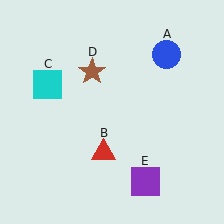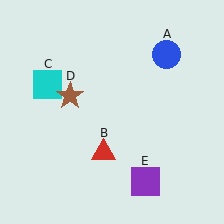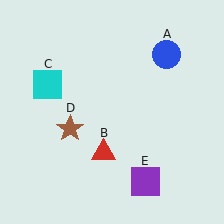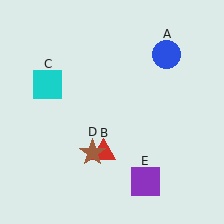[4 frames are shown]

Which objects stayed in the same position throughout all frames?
Blue circle (object A) and red triangle (object B) and cyan square (object C) and purple square (object E) remained stationary.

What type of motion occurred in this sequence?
The brown star (object D) rotated counterclockwise around the center of the scene.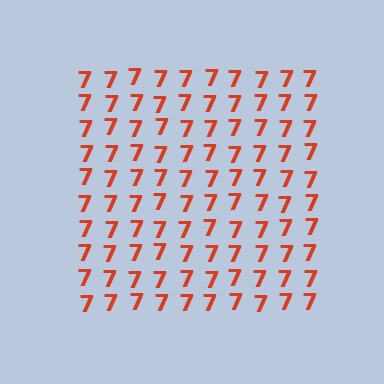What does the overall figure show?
The overall figure shows a square.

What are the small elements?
The small elements are digit 7's.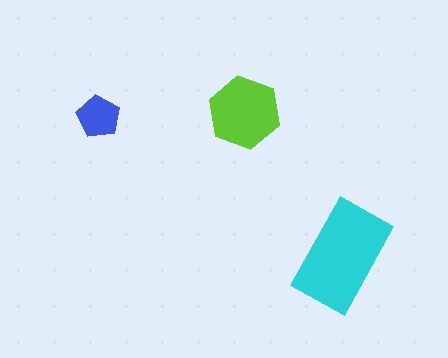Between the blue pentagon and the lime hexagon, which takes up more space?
The lime hexagon.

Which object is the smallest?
The blue pentagon.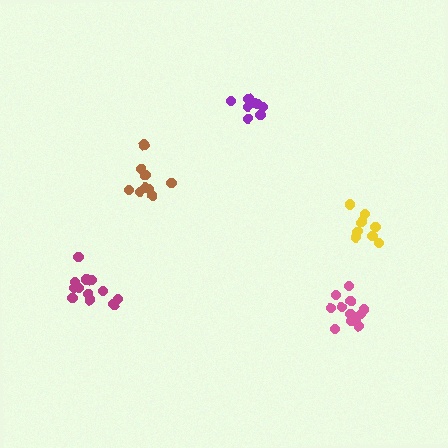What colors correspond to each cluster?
The clusters are colored: pink, purple, brown, magenta, yellow.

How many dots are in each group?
Group 1: 12 dots, Group 2: 8 dots, Group 3: 9 dots, Group 4: 14 dots, Group 5: 9 dots (52 total).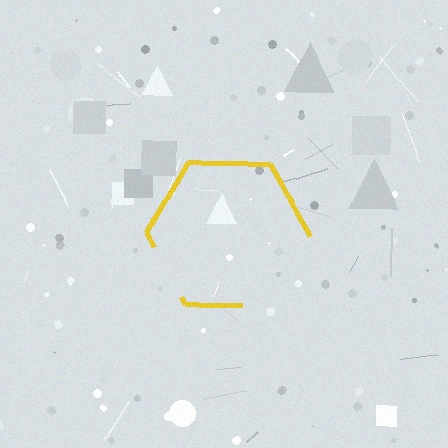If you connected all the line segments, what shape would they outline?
They would outline a hexagon.